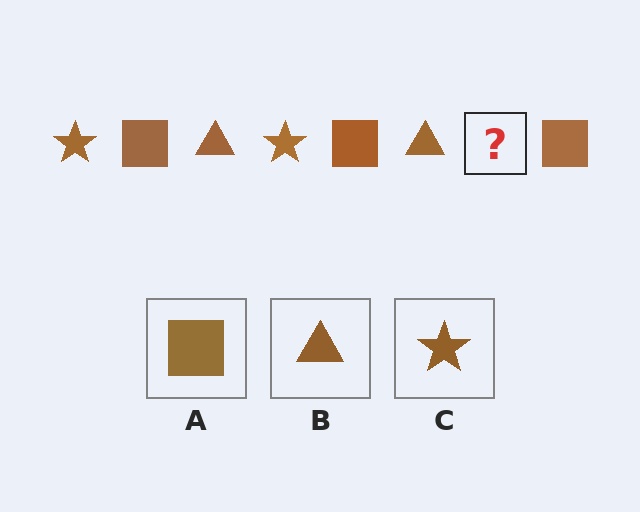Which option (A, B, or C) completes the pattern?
C.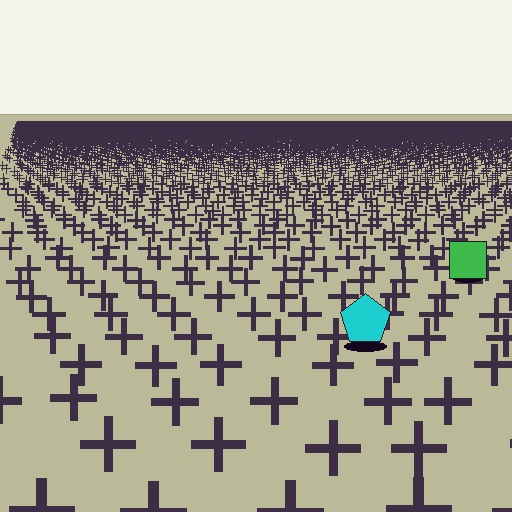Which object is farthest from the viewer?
The green square is farthest from the viewer. It appears smaller and the ground texture around it is denser.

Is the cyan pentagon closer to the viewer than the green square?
Yes. The cyan pentagon is closer — you can tell from the texture gradient: the ground texture is coarser near it.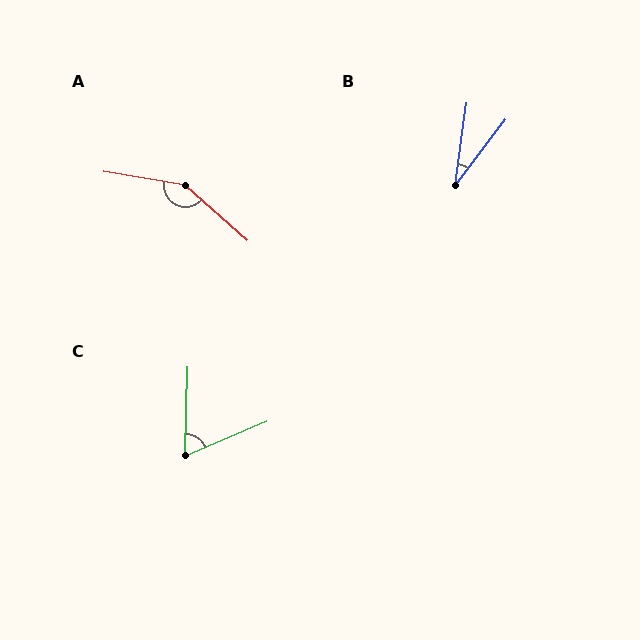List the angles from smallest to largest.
B (29°), C (66°), A (148°).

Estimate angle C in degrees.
Approximately 66 degrees.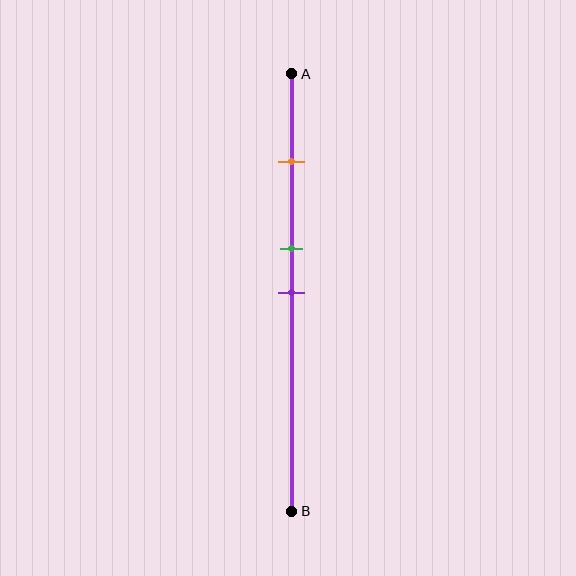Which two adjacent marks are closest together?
The green and purple marks are the closest adjacent pair.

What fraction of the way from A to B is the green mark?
The green mark is approximately 40% (0.4) of the way from A to B.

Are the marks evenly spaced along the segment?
No, the marks are not evenly spaced.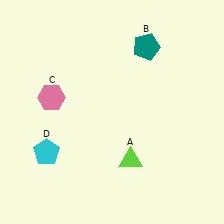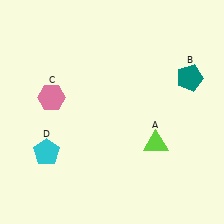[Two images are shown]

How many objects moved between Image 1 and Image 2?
2 objects moved between the two images.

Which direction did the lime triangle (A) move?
The lime triangle (A) moved right.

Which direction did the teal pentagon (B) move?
The teal pentagon (B) moved right.